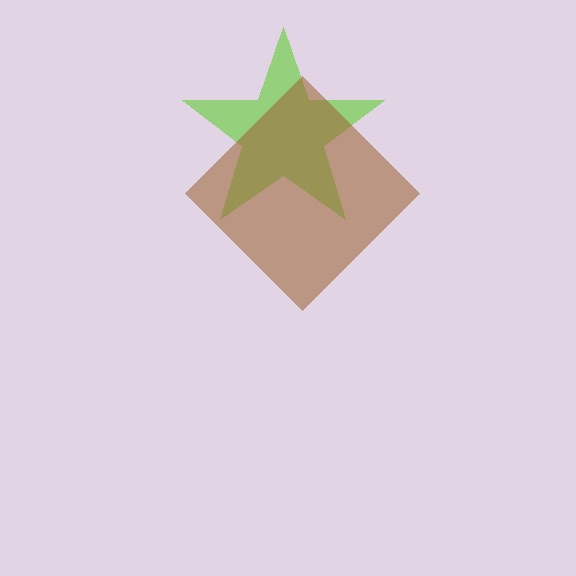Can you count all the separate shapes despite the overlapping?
Yes, there are 2 separate shapes.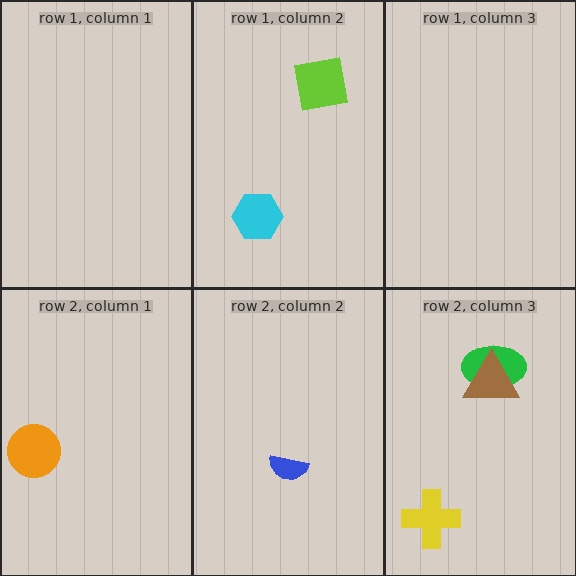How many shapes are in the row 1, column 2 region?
2.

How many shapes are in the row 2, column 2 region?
1.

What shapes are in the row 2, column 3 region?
The green ellipse, the brown triangle, the yellow cross.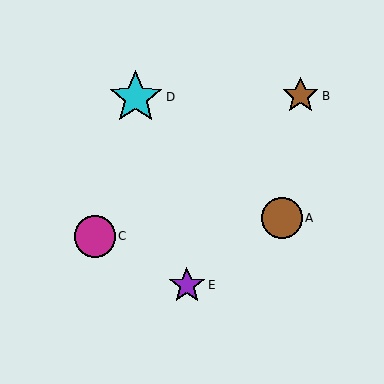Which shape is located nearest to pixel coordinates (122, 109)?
The cyan star (labeled D) at (136, 97) is nearest to that location.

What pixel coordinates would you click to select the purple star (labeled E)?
Click at (187, 285) to select the purple star E.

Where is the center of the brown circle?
The center of the brown circle is at (282, 218).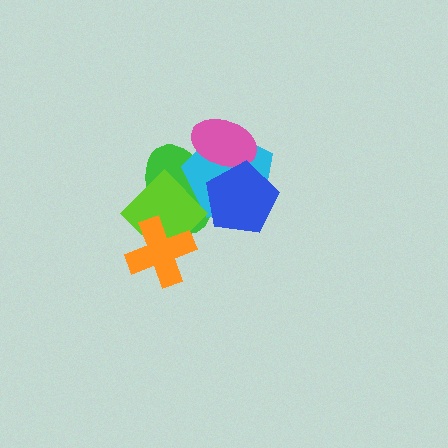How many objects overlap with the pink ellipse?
3 objects overlap with the pink ellipse.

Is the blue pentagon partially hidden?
No, no other shape covers it.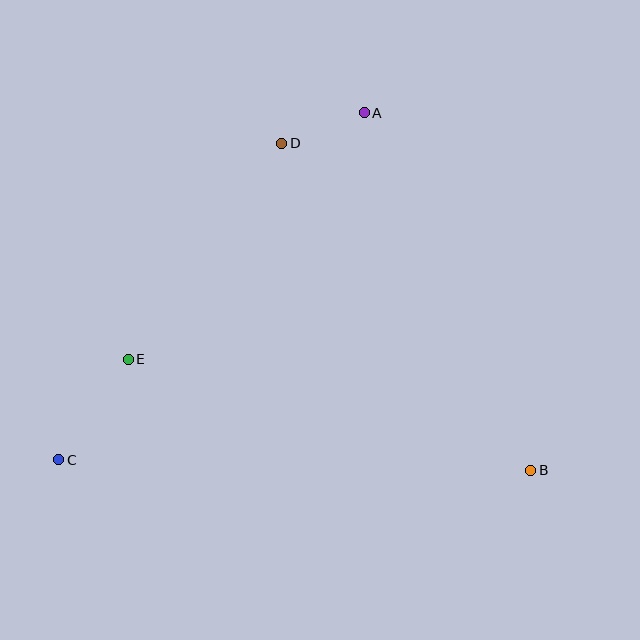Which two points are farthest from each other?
Points B and C are farthest from each other.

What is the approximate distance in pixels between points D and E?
The distance between D and E is approximately 265 pixels.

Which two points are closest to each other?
Points A and D are closest to each other.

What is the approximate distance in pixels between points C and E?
The distance between C and E is approximately 122 pixels.